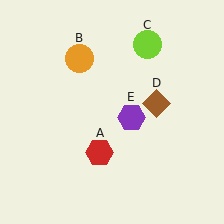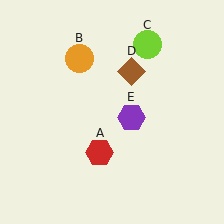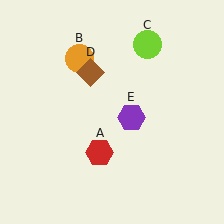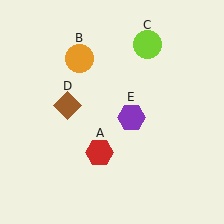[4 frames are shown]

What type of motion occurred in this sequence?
The brown diamond (object D) rotated counterclockwise around the center of the scene.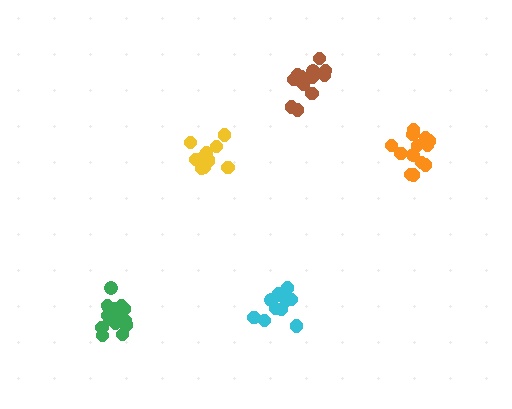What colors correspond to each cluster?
The clusters are colored: green, cyan, orange, yellow, brown.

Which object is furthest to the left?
The green cluster is leftmost.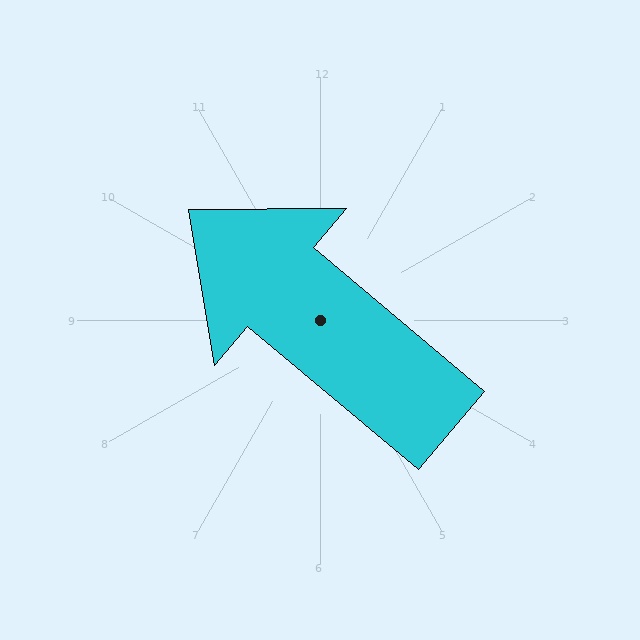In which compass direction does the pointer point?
Northwest.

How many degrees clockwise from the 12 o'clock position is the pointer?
Approximately 310 degrees.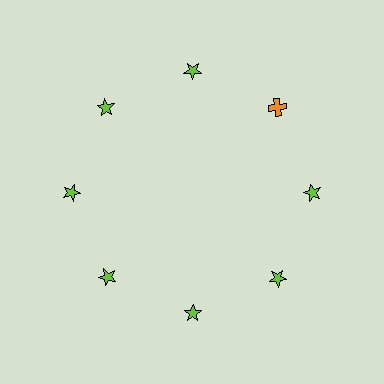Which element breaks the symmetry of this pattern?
The orange cross at roughly the 2 o'clock position breaks the symmetry. All other shapes are lime stars.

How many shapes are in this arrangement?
There are 8 shapes arranged in a ring pattern.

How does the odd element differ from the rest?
It differs in both color (orange instead of lime) and shape (cross instead of star).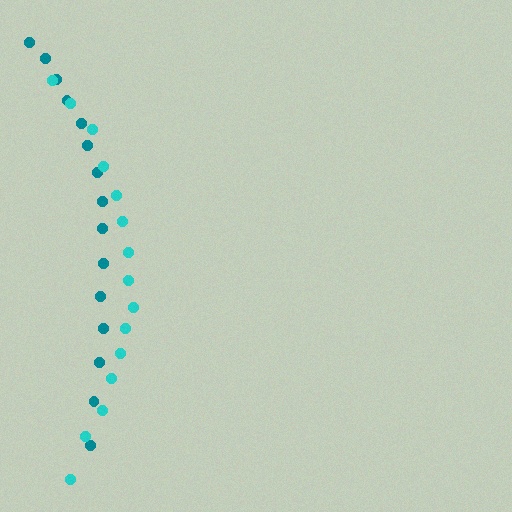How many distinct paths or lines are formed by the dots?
There are 2 distinct paths.